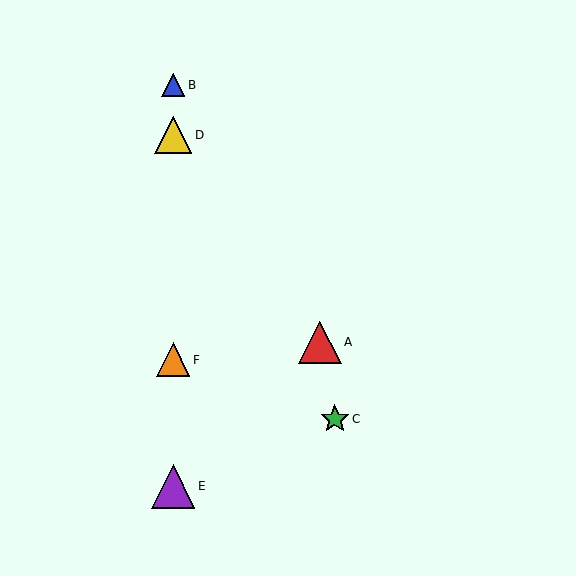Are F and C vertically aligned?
No, F is at x≈173 and C is at x≈335.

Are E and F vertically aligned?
Yes, both are at x≈173.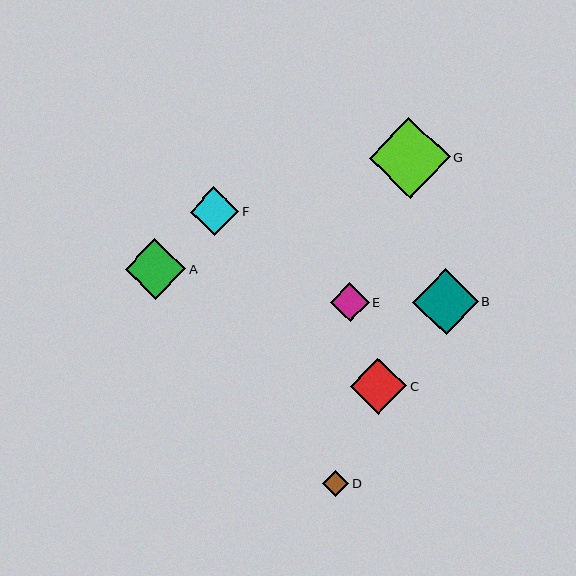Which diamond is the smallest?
Diamond D is the smallest with a size of approximately 27 pixels.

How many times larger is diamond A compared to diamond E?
Diamond A is approximately 1.6 times the size of diamond E.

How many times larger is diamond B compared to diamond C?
Diamond B is approximately 1.2 times the size of diamond C.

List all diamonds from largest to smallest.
From largest to smallest: G, B, A, C, F, E, D.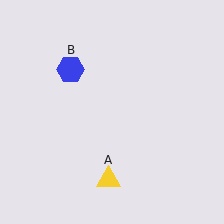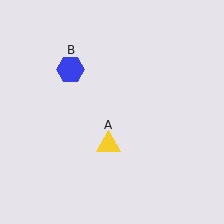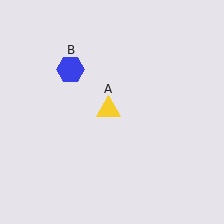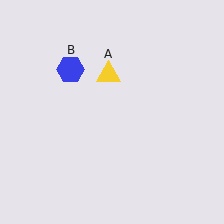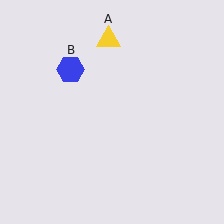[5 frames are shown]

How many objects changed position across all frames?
1 object changed position: yellow triangle (object A).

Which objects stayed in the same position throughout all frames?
Blue hexagon (object B) remained stationary.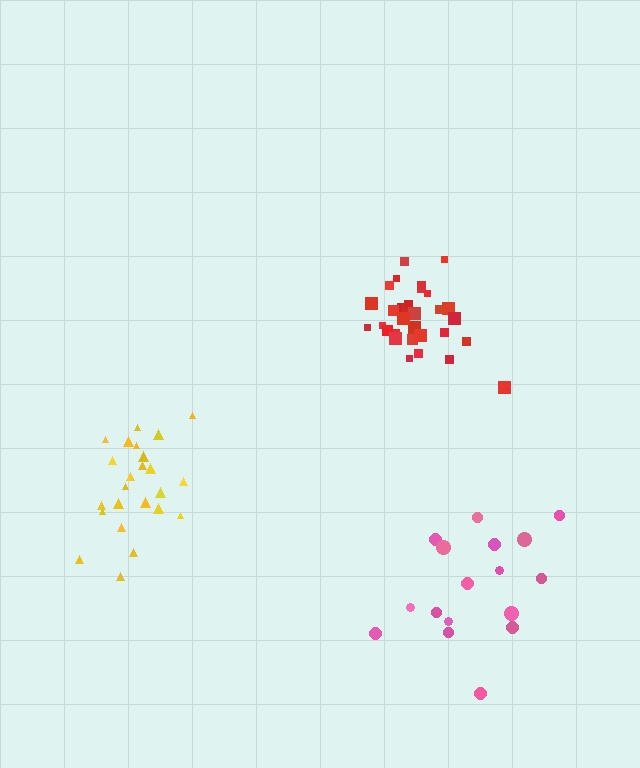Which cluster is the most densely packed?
Red.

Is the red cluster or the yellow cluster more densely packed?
Red.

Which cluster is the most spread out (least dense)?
Pink.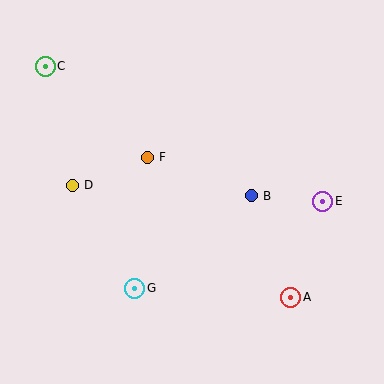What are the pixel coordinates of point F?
Point F is at (147, 157).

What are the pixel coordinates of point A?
Point A is at (291, 297).